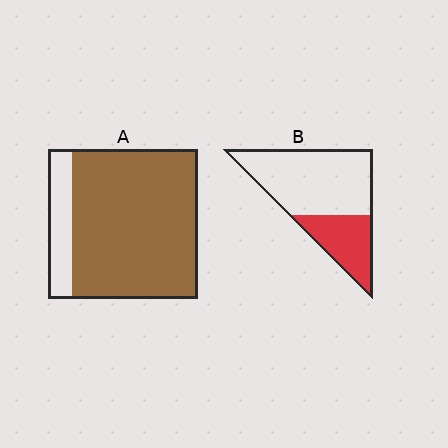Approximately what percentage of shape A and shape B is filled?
A is approximately 85% and B is approximately 30%.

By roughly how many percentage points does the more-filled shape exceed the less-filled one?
By roughly 50 percentage points (A over B).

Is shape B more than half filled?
No.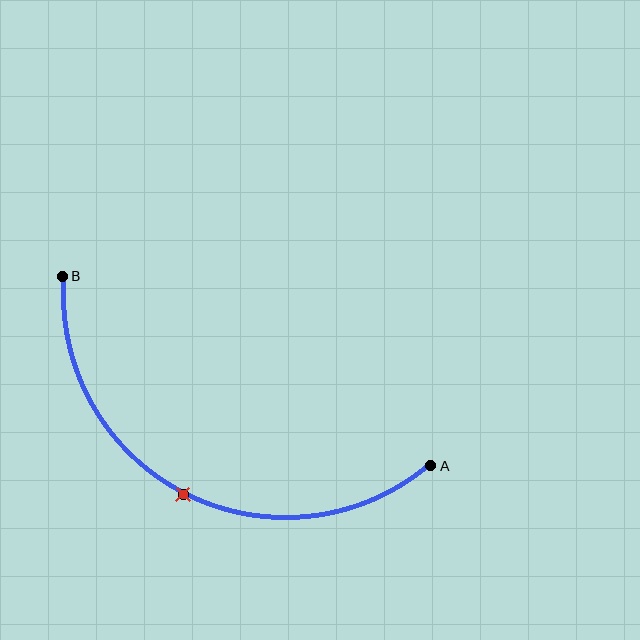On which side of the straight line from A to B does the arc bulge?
The arc bulges below the straight line connecting A and B.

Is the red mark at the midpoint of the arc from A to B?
Yes. The red mark lies on the arc at equal arc-length from both A and B — it is the arc midpoint.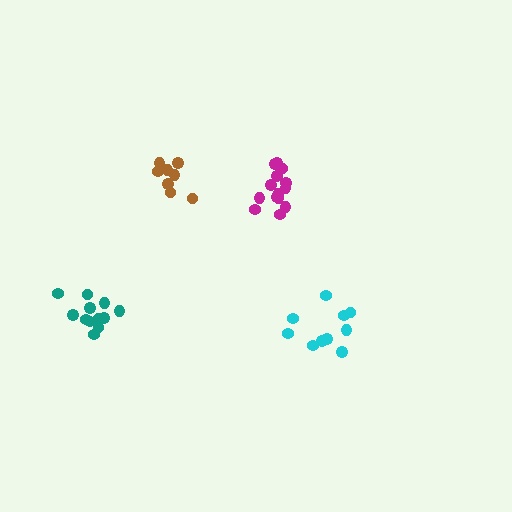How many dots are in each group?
Group 1: 14 dots, Group 2: 10 dots, Group 3: 12 dots, Group 4: 8 dots (44 total).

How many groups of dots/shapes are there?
There are 4 groups.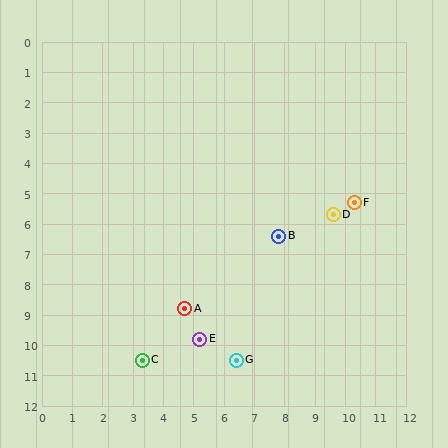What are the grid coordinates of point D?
Point D is at approximately (9.6, 5.7).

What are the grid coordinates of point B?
Point B is at approximately (7.8, 6.4).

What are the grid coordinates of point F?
Point F is at approximately (10.3, 5.3).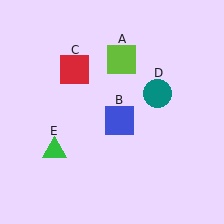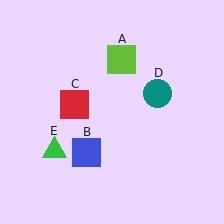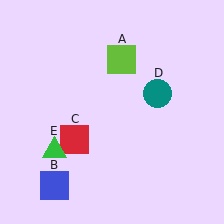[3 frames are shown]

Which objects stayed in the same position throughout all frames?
Lime square (object A) and teal circle (object D) and green triangle (object E) remained stationary.